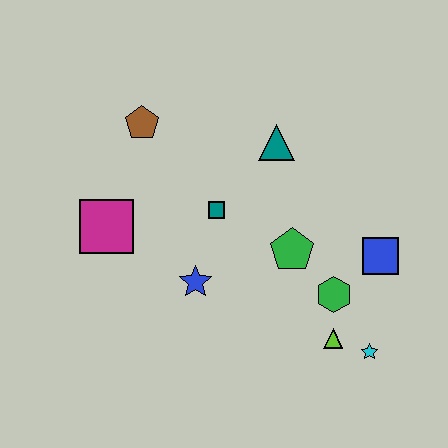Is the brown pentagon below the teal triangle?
No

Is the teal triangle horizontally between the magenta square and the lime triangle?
Yes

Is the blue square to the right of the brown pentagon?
Yes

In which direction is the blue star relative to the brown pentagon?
The blue star is below the brown pentagon.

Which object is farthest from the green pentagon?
The brown pentagon is farthest from the green pentagon.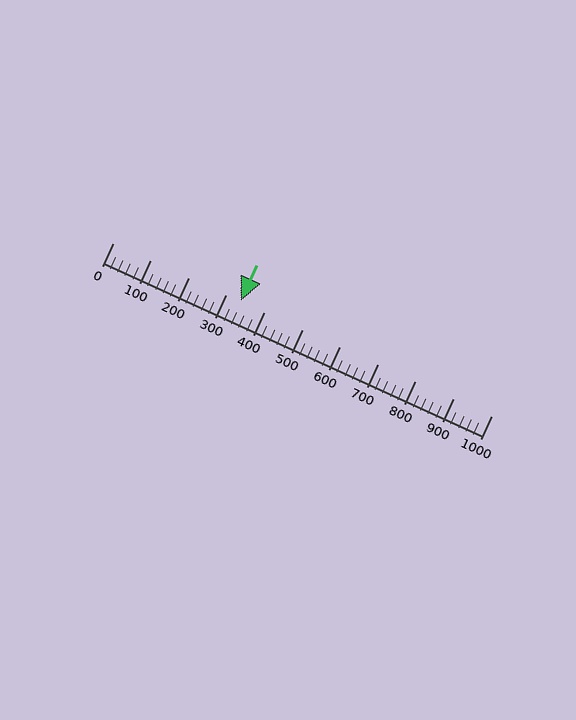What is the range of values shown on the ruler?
The ruler shows values from 0 to 1000.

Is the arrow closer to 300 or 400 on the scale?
The arrow is closer to 300.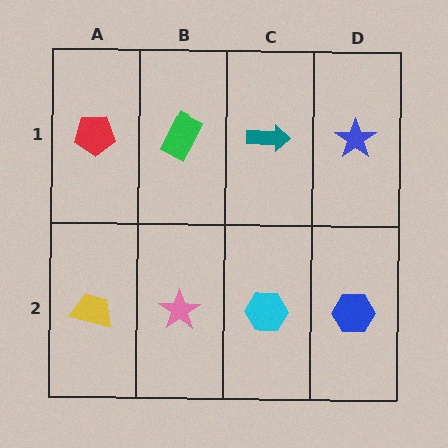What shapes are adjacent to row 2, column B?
A green rectangle (row 1, column B), a yellow trapezoid (row 2, column A), a cyan hexagon (row 2, column C).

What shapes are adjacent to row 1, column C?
A cyan hexagon (row 2, column C), a green rectangle (row 1, column B), a blue star (row 1, column D).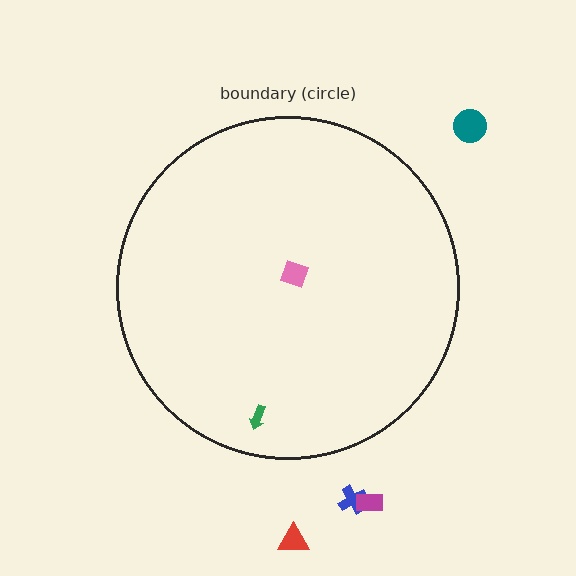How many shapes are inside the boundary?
2 inside, 4 outside.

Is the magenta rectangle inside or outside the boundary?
Outside.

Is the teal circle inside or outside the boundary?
Outside.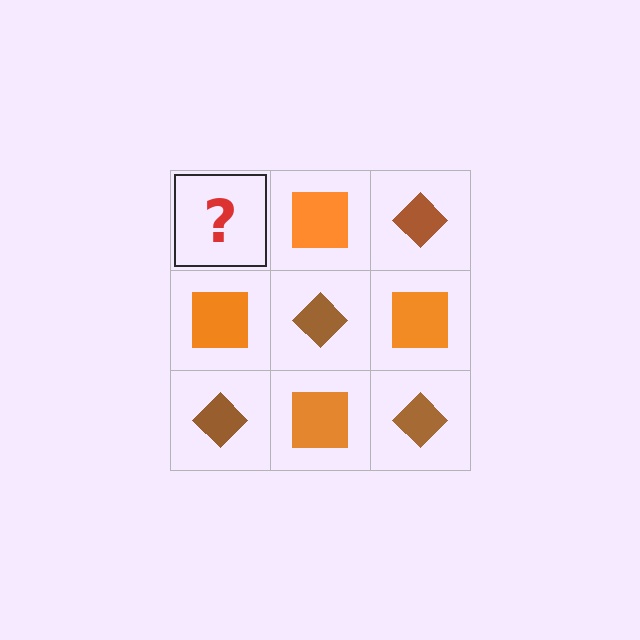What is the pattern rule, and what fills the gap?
The rule is that it alternates brown diamond and orange square in a checkerboard pattern. The gap should be filled with a brown diamond.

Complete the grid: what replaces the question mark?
The question mark should be replaced with a brown diamond.